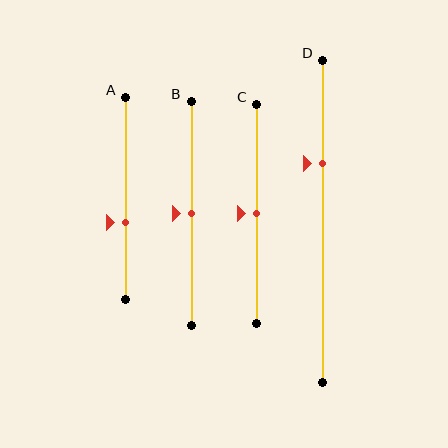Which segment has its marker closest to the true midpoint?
Segment B has its marker closest to the true midpoint.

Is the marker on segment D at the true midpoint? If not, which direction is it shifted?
No, the marker on segment D is shifted upward by about 18% of the segment length.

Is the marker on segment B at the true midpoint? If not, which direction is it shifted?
Yes, the marker on segment B is at the true midpoint.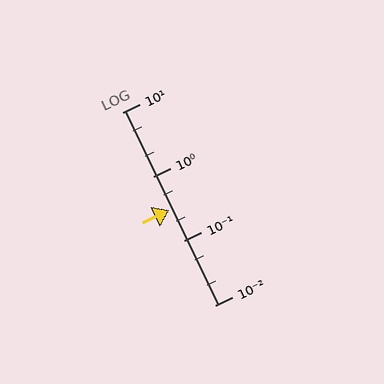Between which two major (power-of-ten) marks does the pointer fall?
The pointer is between 0.1 and 1.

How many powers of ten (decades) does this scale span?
The scale spans 3 decades, from 0.01 to 10.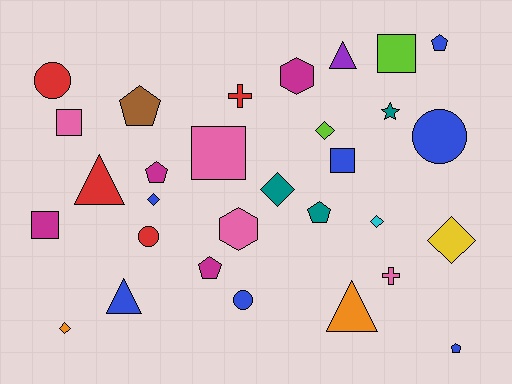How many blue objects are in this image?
There are 7 blue objects.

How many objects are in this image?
There are 30 objects.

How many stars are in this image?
There is 1 star.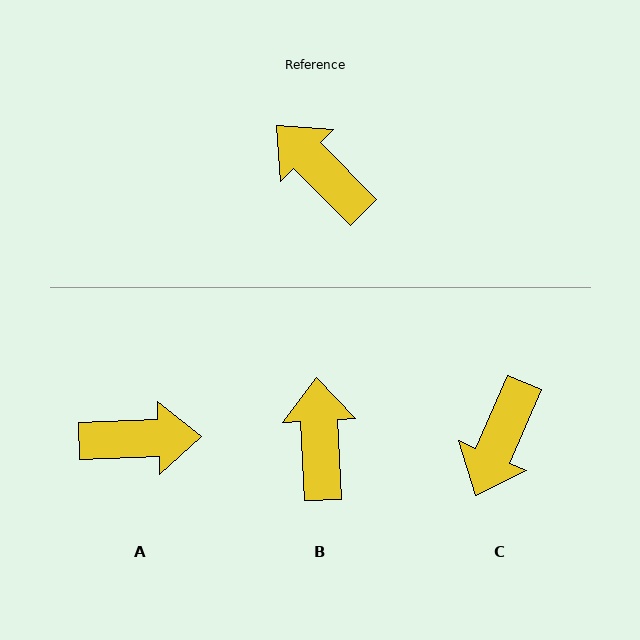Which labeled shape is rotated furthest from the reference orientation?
A, about 133 degrees away.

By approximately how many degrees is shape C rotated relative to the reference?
Approximately 111 degrees counter-clockwise.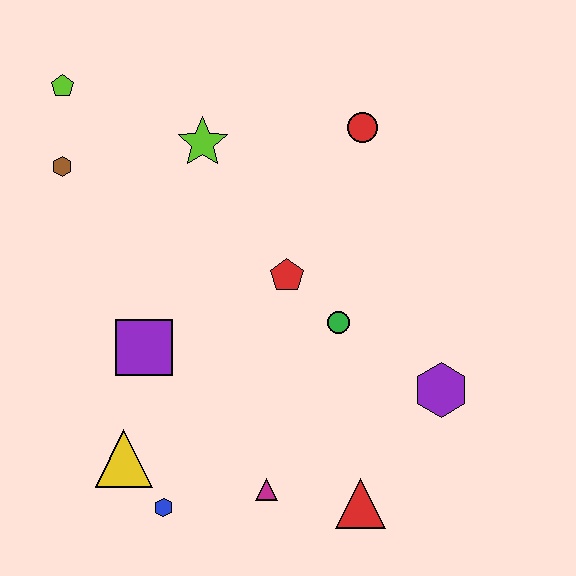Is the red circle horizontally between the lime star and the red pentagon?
No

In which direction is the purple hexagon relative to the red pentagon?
The purple hexagon is to the right of the red pentagon.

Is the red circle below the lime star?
No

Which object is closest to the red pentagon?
The green circle is closest to the red pentagon.